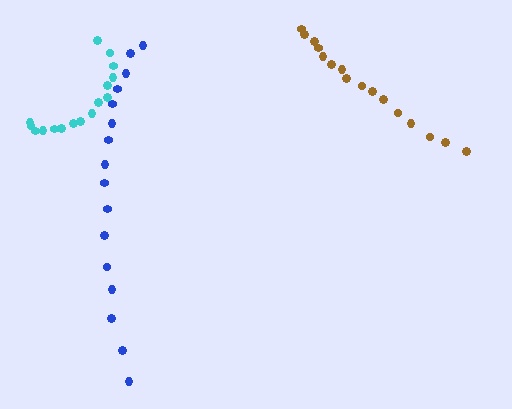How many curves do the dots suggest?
There are 3 distinct paths.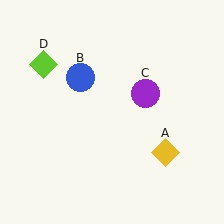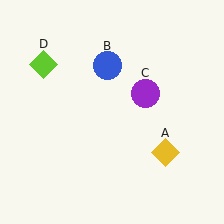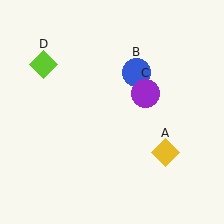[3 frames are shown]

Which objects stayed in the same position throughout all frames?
Yellow diamond (object A) and purple circle (object C) and lime diamond (object D) remained stationary.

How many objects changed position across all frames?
1 object changed position: blue circle (object B).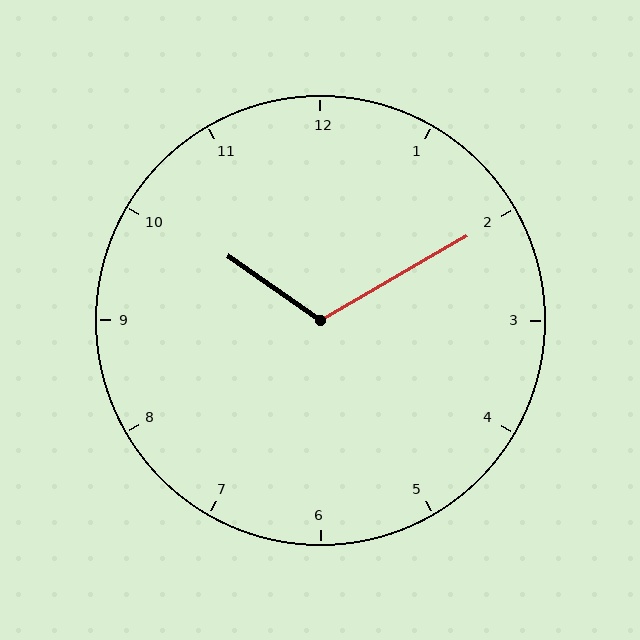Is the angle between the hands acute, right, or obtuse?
It is obtuse.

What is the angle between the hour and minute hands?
Approximately 115 degrees.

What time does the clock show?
10:10.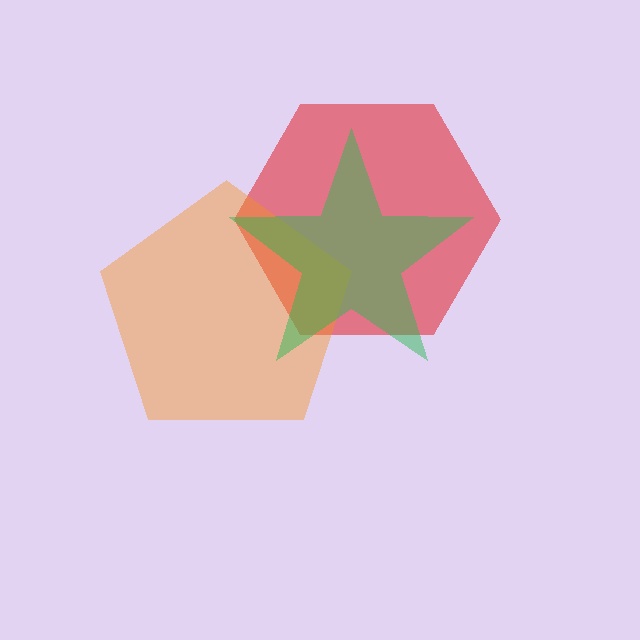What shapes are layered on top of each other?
The layered shapes are: a red hexagon, an orange pentagon, a green star.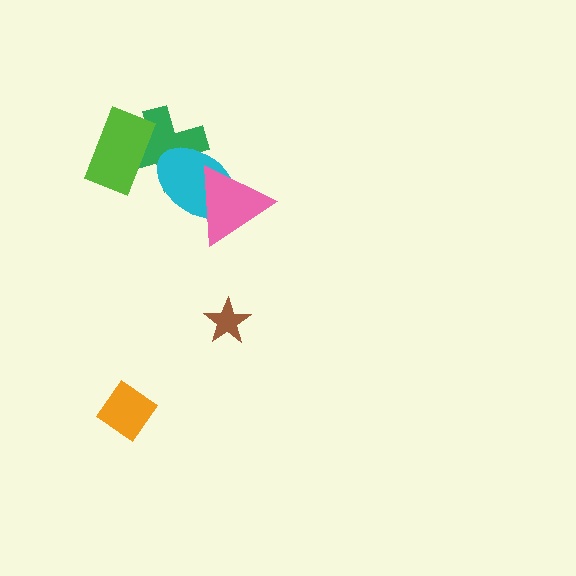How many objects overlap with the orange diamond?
0 objects overlap with the orange diamond.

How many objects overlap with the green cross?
2 objects overlap with the green cross.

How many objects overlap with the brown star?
0 objects overlap with the brown star.